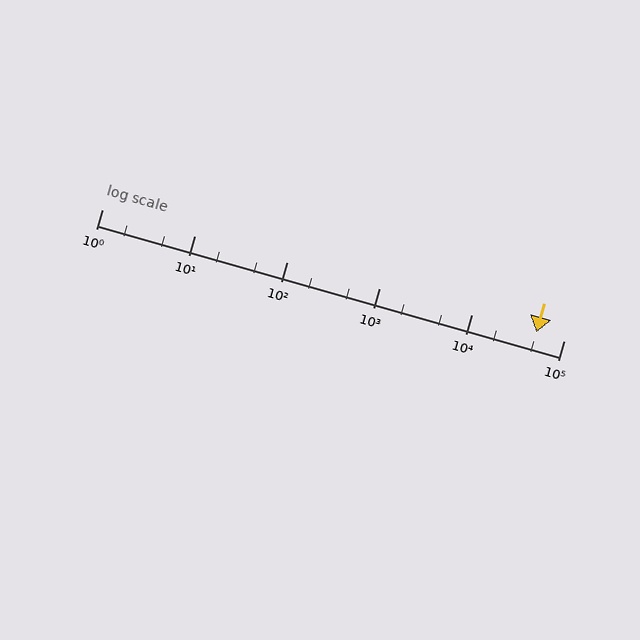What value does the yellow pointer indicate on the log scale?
The pointer indicates approximately 51000.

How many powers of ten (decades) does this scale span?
The scale spans 5 decades, from 1 to 100000.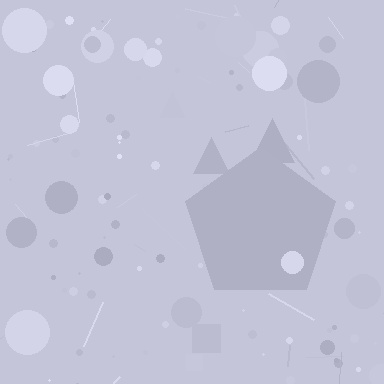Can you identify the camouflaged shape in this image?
The camouflaged shape is a pentagon.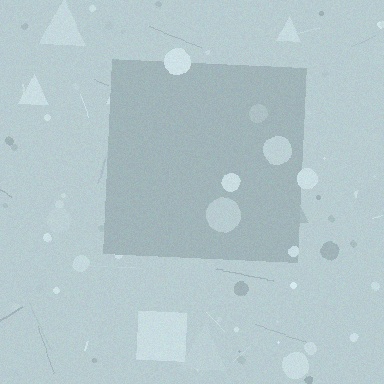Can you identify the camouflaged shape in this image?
The camouflaged shape is a square.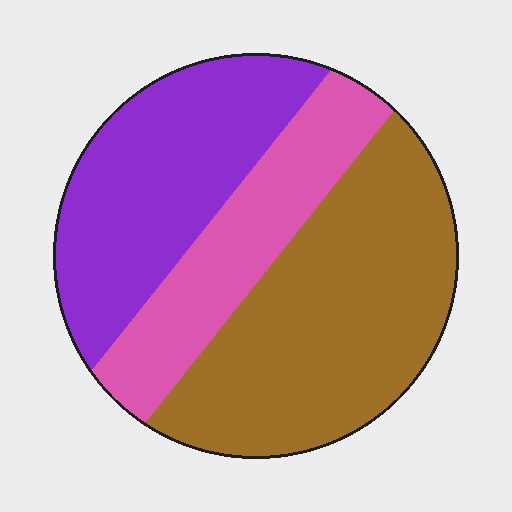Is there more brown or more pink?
Brown.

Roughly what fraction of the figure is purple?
Purple takes up between a sixth and a third of the figure.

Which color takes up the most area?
Brown, at roughly 45%.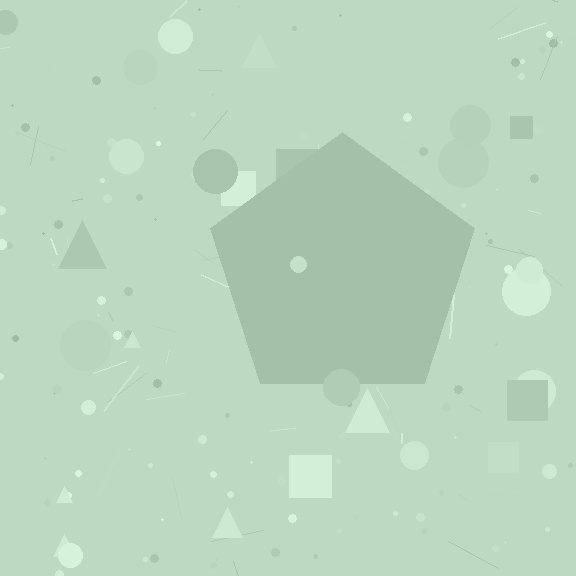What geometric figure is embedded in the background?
A pentagon is embedded in the background.